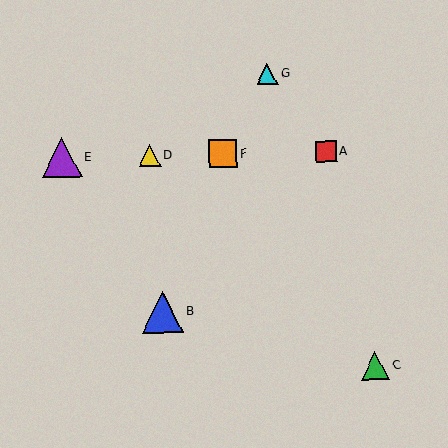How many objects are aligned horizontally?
4 objects (A, D, E, F) are aligned horizontally.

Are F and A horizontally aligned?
Yes, both are at y≈154.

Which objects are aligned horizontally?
Objects A, D, E, F are aligned horizontally.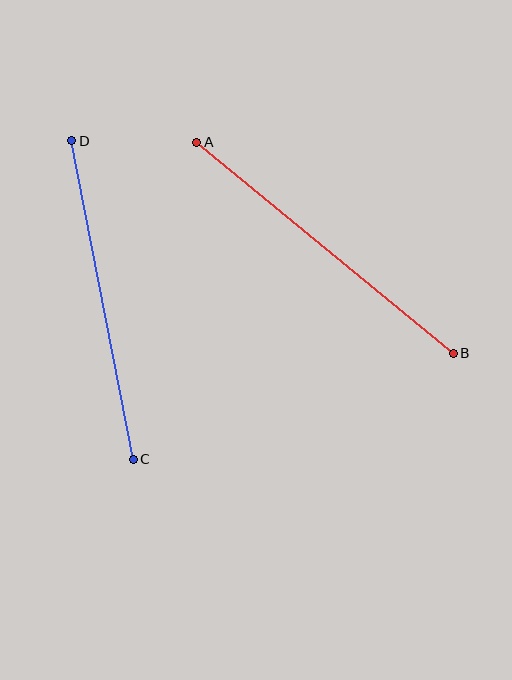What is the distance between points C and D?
The distance is approximately 325 pixels.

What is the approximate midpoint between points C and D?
The midpoint is at approximately (103, 300) pixels.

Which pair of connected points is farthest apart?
Points A and B are farthest apart.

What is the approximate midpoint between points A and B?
The midpoint is at approximately (325, 248) pixels.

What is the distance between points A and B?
The distance is approximately 332 pixels.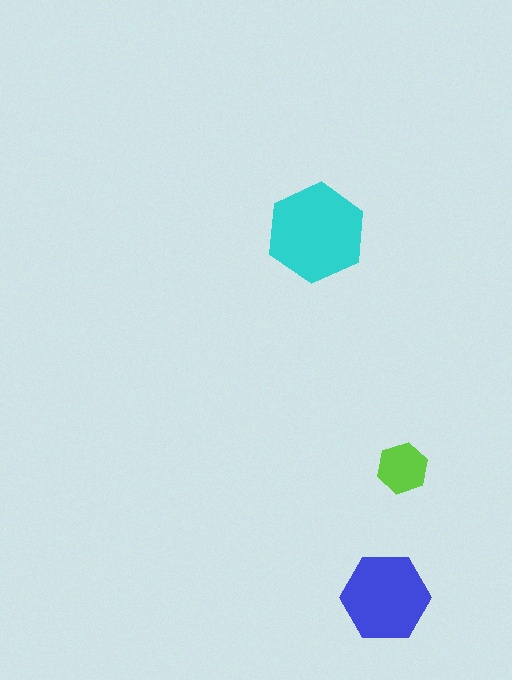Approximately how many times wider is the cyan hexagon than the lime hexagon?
About 2 times wider.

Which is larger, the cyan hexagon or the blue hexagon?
The cyan one.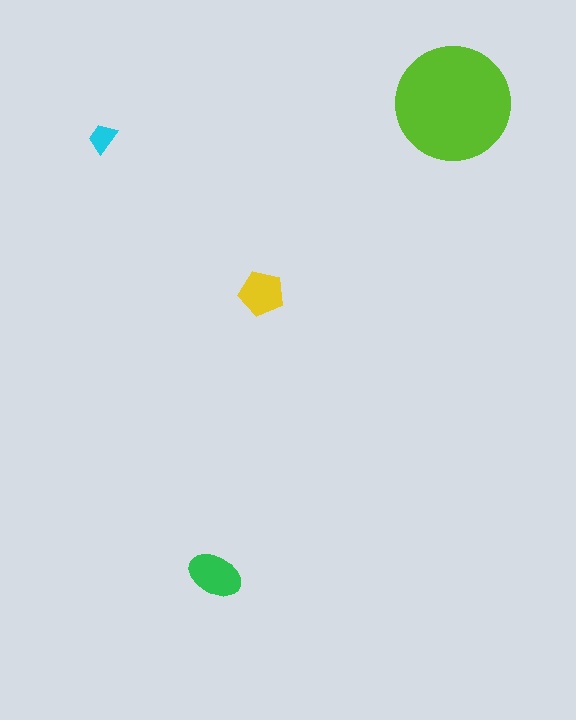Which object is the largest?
The lime circle.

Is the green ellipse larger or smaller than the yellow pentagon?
Larger.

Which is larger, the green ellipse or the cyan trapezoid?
The green ellipse.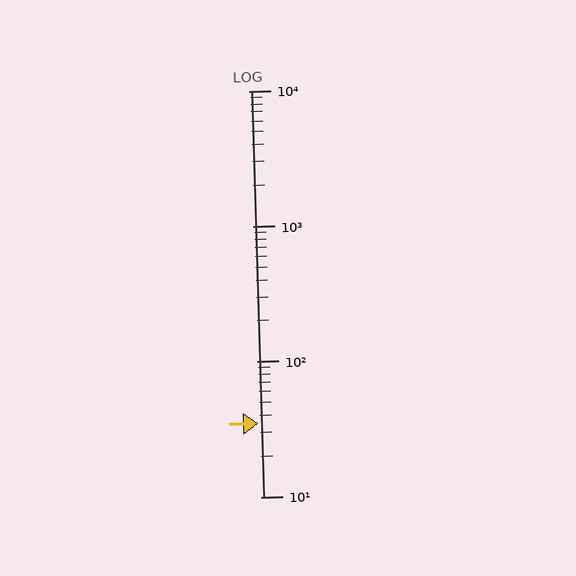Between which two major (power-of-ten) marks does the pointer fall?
The pointer is between 10 and 100.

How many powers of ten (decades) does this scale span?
The scale spans 3 decades, from 10 to 10000.